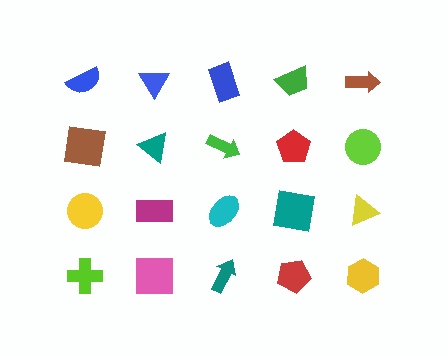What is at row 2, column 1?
A brown square.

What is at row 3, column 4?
A teal square.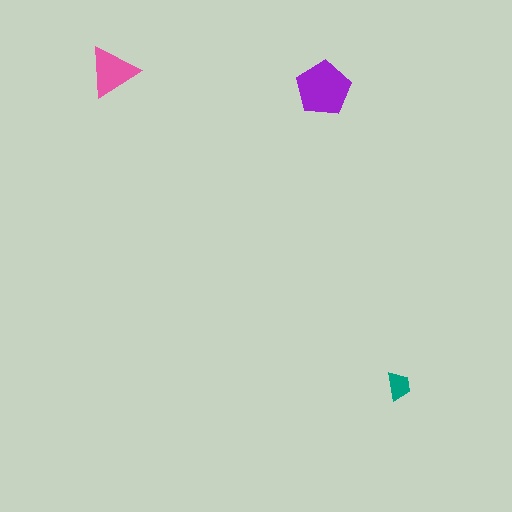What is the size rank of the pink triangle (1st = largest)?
2nd.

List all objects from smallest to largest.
The teal trapezoid, the pink triangle, the purple pentagon.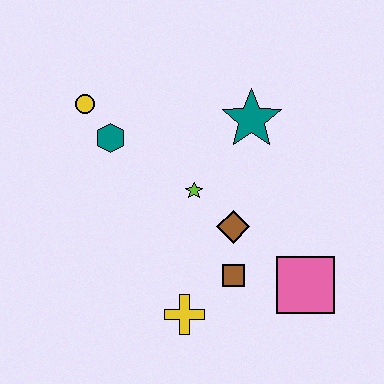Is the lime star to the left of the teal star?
Yes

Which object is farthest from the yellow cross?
The yellow circle is farthest from the yellow cross.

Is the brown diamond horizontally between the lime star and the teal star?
Yes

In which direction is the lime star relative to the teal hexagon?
The lime star is to the right of the teal hexagon.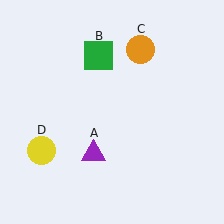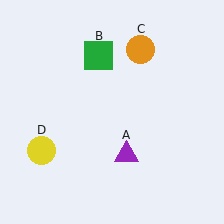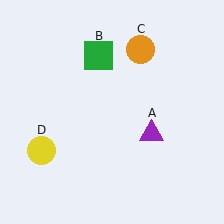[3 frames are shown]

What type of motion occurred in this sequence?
The purple triangle (object A) rotated counterclockwise around the center of the scene.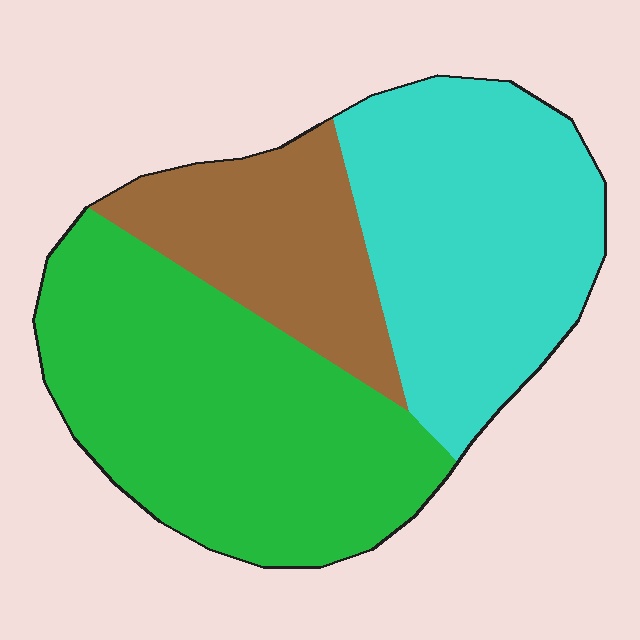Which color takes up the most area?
Green, at roughly 45%.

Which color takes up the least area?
Brown, at roughly 20%.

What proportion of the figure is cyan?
Cyan covers roughly 35% of the figure.